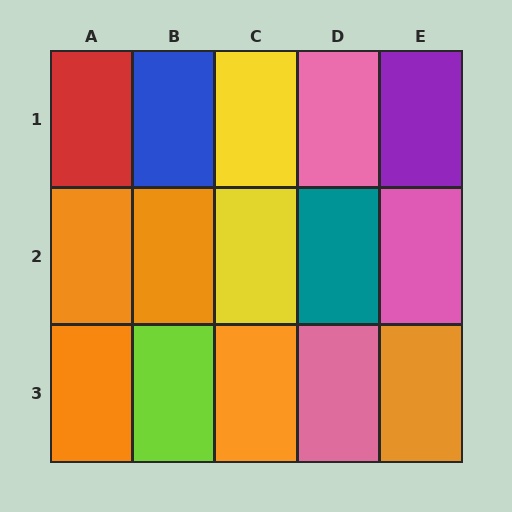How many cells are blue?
1 cell is blue.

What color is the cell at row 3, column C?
Orange.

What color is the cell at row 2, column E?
Pink.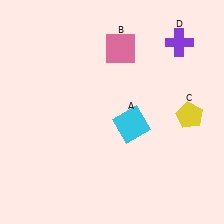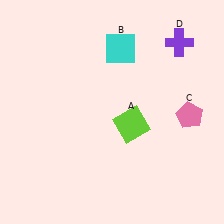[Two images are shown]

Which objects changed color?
A changed from cyan to lime. B changed from pink to cyan. C changed from yellow to pink.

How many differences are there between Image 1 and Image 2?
There are 3 differences between the two images.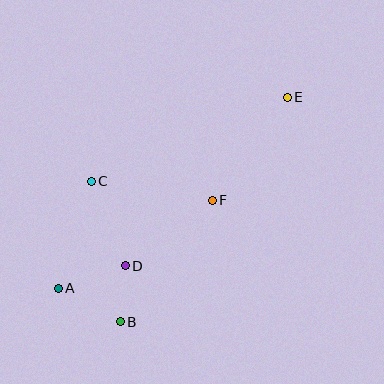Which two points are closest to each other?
Points B and D are closest to each other.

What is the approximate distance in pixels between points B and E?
The distance between B and E is approximately 280 pixels.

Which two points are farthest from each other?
Points A and E are farthest from each other.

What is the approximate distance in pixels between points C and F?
The distance between C and F is approximately 122 pixels.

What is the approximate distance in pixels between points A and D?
The distance between A and D is approximately 70 pixels.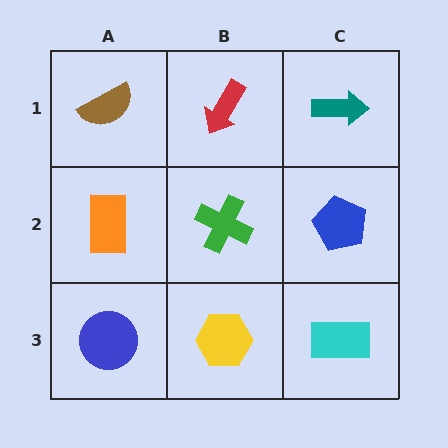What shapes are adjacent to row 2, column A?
A brown semicircle (row 1, column A), a blue circle (row 3, column A), a green cross (row 2, column B).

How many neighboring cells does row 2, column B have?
4.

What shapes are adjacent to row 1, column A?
An orange rectangle (row 2, column A), a red arrow (row 1, column B).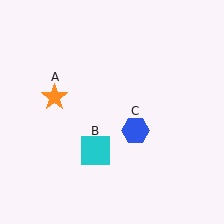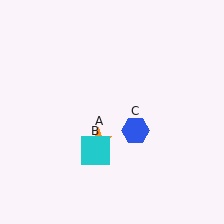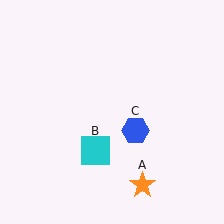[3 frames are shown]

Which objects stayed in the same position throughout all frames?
Cyan square (object B) and blue hexagon (object C) remained stationary.